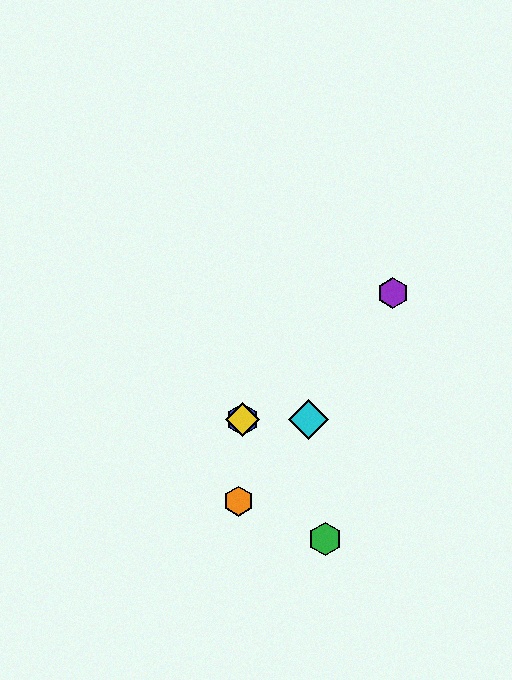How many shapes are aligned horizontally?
4 shapes (the red diamond, the blue hexagon, the yellow diamond, the cyan diamond) are aligned horizontally.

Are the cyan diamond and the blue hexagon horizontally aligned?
Yes, both are at y≈419.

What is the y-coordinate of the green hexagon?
The green hexagon is at y≈539.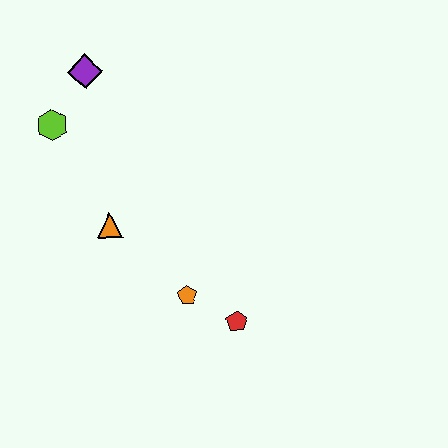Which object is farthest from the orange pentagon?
The purple diamond is farthest from the orange pentagon.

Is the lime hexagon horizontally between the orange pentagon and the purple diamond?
No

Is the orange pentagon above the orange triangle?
No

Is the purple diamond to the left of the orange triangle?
Yes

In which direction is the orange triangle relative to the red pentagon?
The orange triangle is to the left of the red pentagon.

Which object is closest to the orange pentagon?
The red pentagon is closest to the orange pentagon.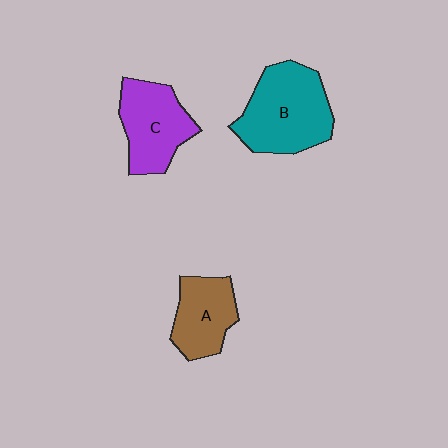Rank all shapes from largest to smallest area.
From largest to smallest: B (teal), C (purple), A (brown).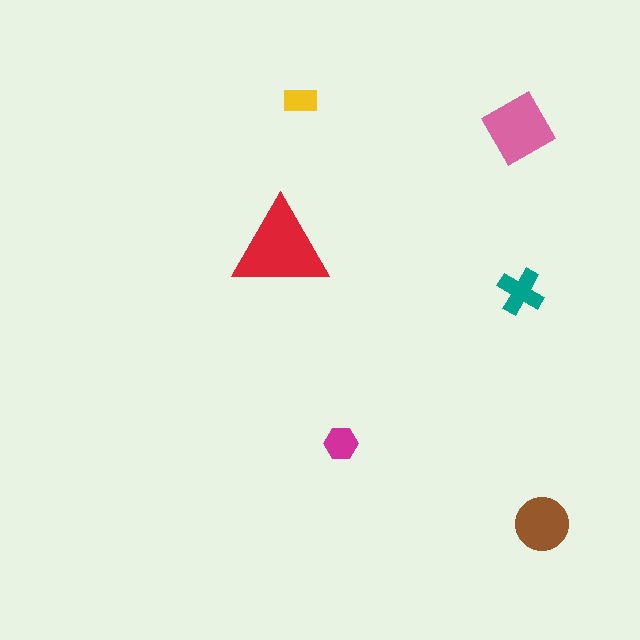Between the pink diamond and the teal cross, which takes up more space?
The pink diamond.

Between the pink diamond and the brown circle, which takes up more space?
The pink diamond.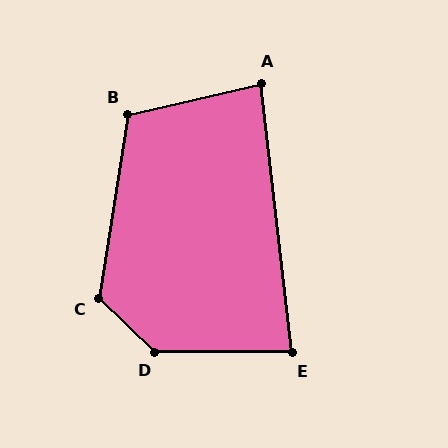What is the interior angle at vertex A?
Approximately 83 degrees (acute).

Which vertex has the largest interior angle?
D, at approximately 136 degrees.